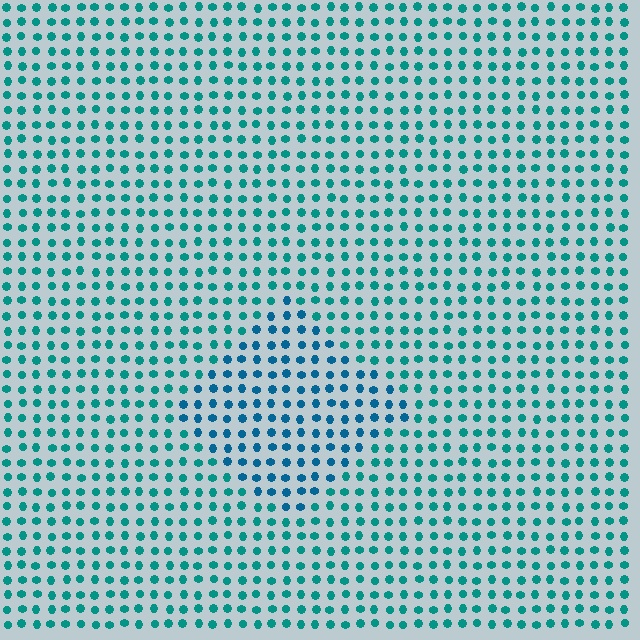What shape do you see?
I see a diamond.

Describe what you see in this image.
The image is filled with small teal elements in a uniform arrangement. A diamond-shaped region is visible where the elements are tinted to a slightly different hue, forming a subtle color boundary.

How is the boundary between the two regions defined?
The boundary is defined purely by a slight shift in hue (about 25 degrees). Spacing, size, and orientation are identical on both sides.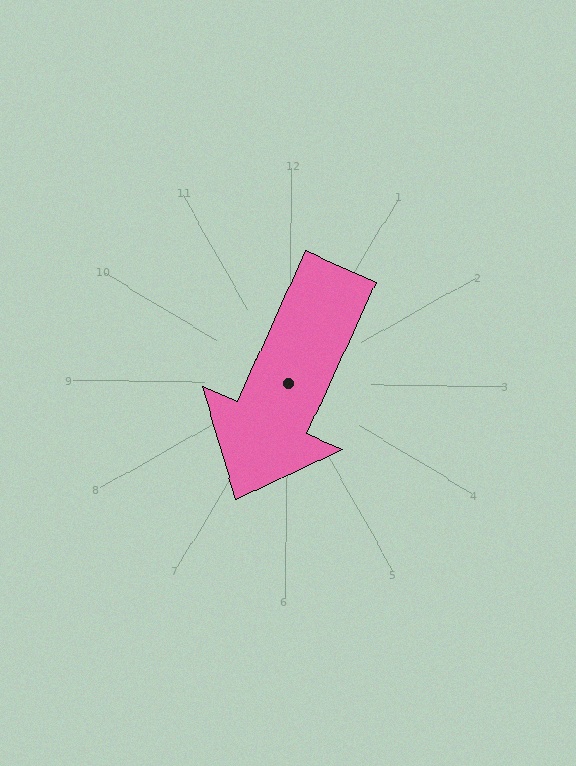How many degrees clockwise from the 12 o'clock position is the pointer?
Approximately 203 degrees.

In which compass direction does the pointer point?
Southwest.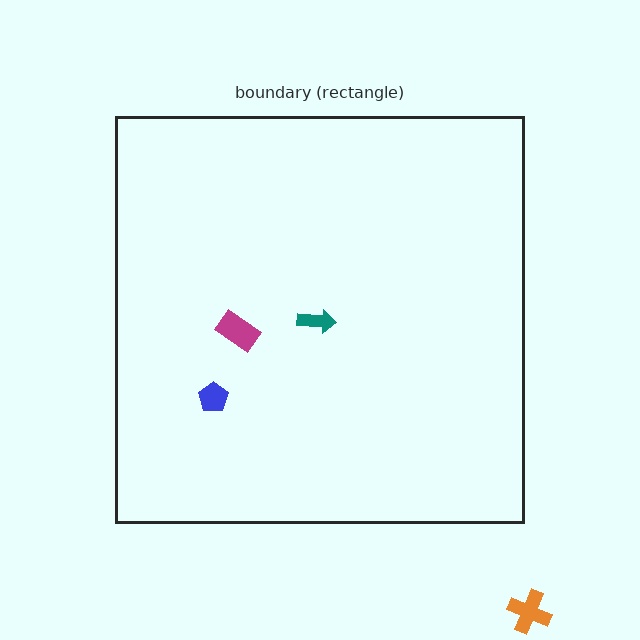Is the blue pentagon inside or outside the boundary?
Inside.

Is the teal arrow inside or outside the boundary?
Inside.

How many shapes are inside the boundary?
3 inside, 1 outside.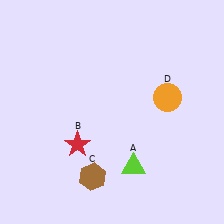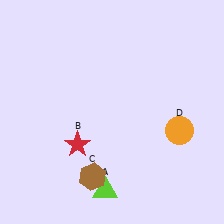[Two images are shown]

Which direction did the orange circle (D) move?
The orange circle (D) moved down.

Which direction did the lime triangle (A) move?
The lime triangle (A) moved left.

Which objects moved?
The objects that moved are: the lime triangle (A), the orange circle (D).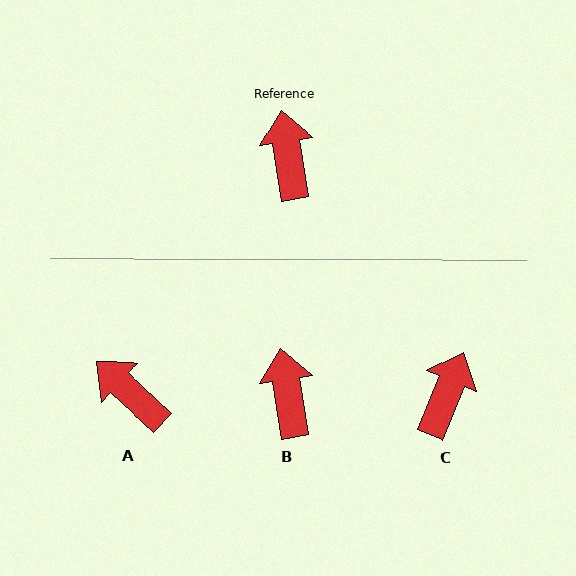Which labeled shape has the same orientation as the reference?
B.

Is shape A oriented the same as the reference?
No, it is off by about 38 degrees.